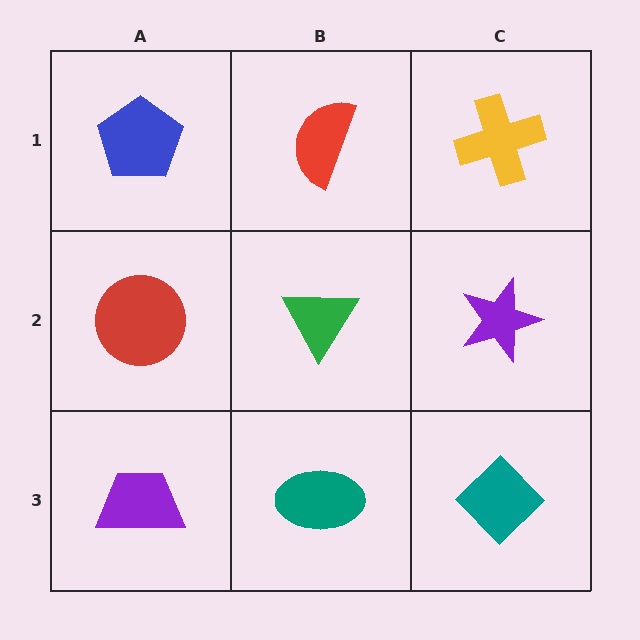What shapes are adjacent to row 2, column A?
A blue pentagon (row 1, column A), a purple trapezoid (row 3, column A), a green triangle (row 2, column B).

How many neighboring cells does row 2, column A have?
3.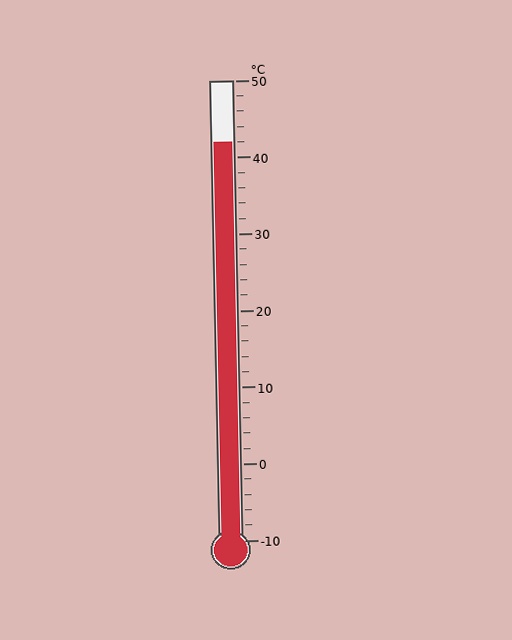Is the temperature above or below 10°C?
The temperature is above 10°C.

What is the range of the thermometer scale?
The thermometer scale ranges from -10°C to 50°C.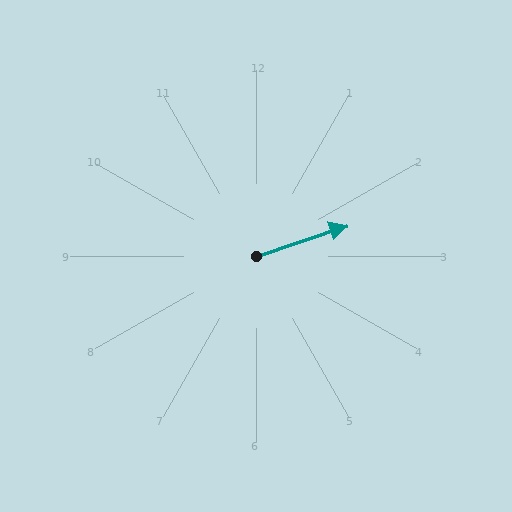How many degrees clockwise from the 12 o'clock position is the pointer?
Approximately 71 degrees.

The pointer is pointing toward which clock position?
Roughly 2 o'clock.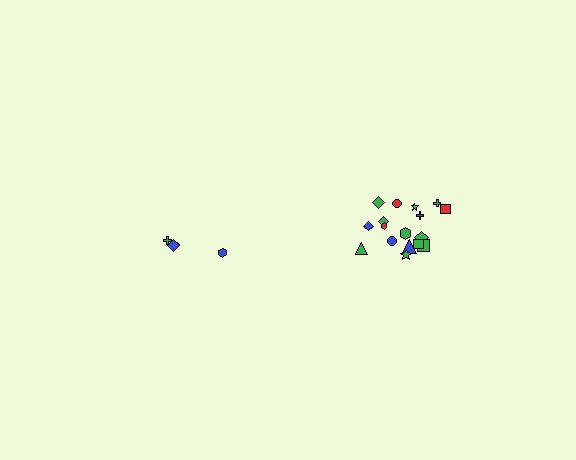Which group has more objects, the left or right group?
The right group.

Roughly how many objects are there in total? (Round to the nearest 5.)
Roughly 20 objects in total.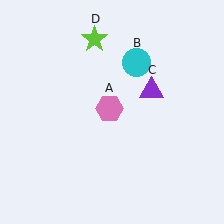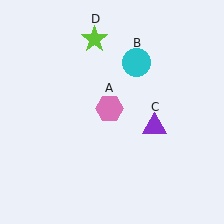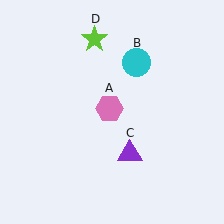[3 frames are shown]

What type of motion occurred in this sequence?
The purple triangle (object C) rotated clockwise around the center of the scene.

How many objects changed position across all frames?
1 object changed position: purple triangle (object C).